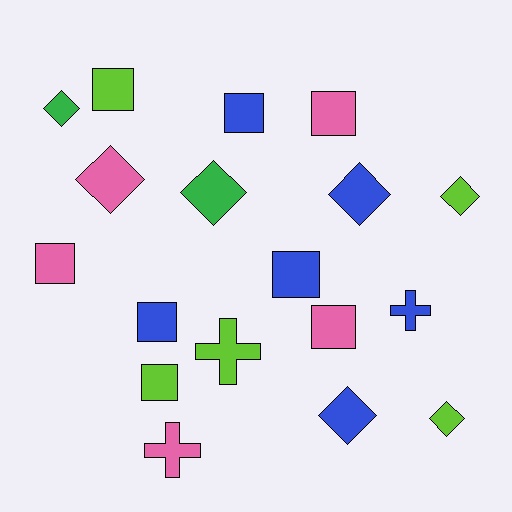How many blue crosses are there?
There is 1 blue cross.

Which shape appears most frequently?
Square, with 8 objects.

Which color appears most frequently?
Blue, with 6 objects.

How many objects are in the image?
There are 18 objects.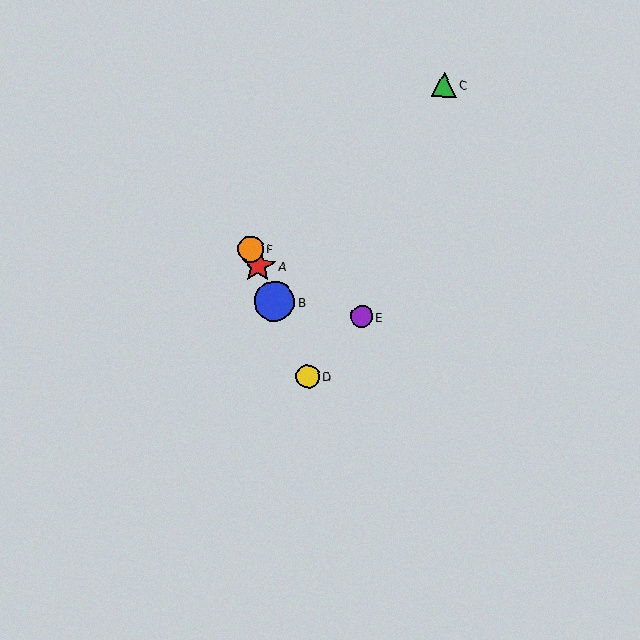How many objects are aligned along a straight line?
4 objects (A, B, D, F) are aligned along a straight line.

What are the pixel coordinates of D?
Object D is at (308, 377).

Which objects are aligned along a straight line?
Objects A, B, D, F are aligned along a straight line.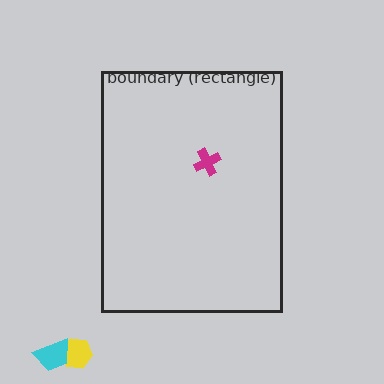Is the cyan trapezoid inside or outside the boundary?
Outside.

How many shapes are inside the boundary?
1 inside, 2 outside.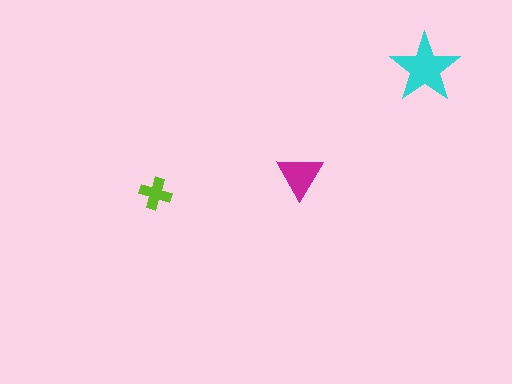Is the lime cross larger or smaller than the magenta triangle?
Smaller.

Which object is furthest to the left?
The lime cross is leftmost.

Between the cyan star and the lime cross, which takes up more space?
The cyan star.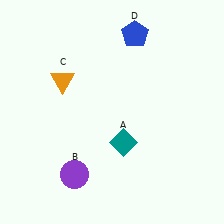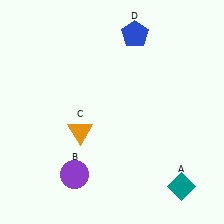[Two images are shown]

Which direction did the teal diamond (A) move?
The teal diamond (A) moved right.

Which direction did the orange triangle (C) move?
The orange triangle (C) moved down.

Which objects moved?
The objects that moved are: the teal diamond (A), the orange triangle (C).